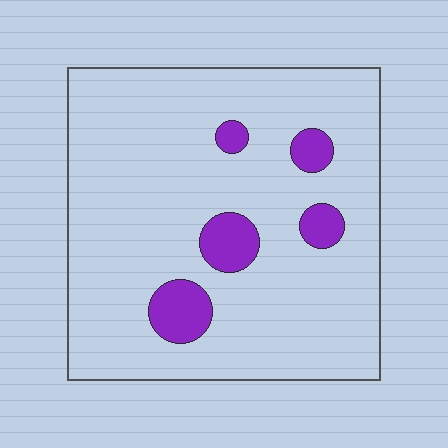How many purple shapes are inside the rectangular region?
5.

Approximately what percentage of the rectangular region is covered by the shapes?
Approximately 10%.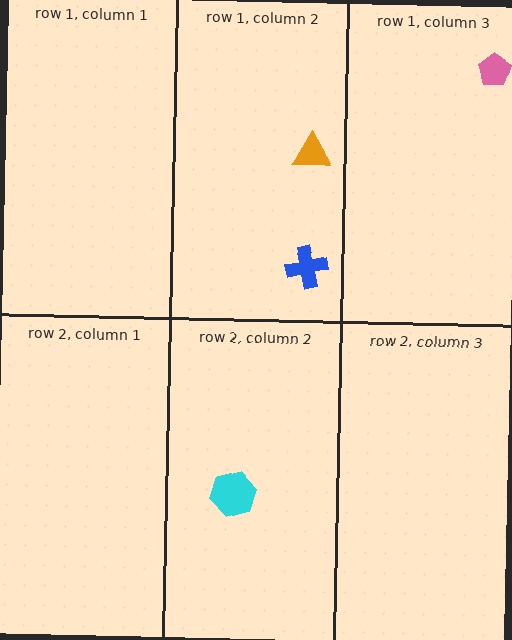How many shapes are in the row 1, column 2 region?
2.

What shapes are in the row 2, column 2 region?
The cyan hexagon.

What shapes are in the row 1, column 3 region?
The pink pentagon.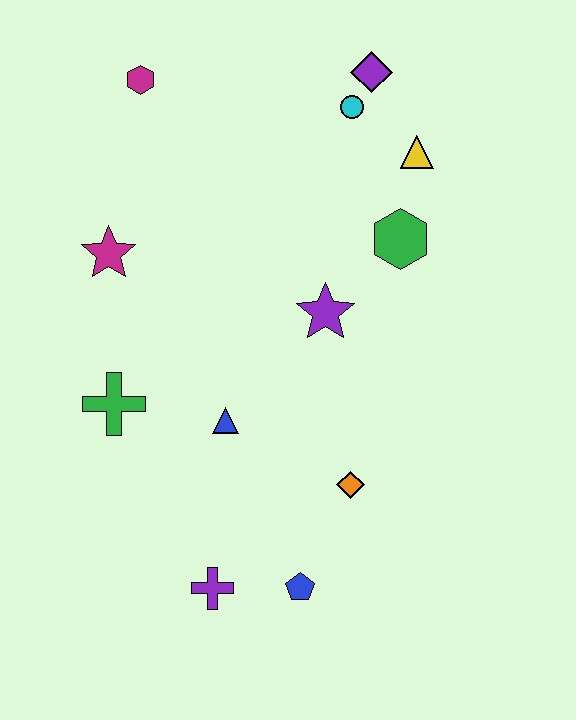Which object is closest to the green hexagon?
The yellow triangle is closest to the green hexagon.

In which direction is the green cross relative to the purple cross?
The green cross is above the purple cross.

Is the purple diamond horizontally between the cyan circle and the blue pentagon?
No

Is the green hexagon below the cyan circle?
Yes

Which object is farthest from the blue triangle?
The purple diamond is farthest from the blue triangle.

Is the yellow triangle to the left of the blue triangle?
No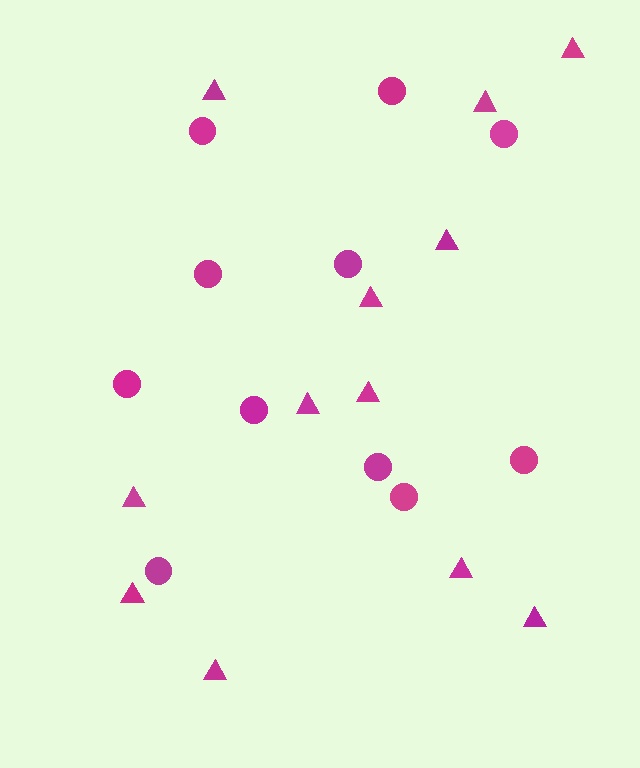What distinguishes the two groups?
There are 2 groups: one group of triangles (12) and one group of circles (11).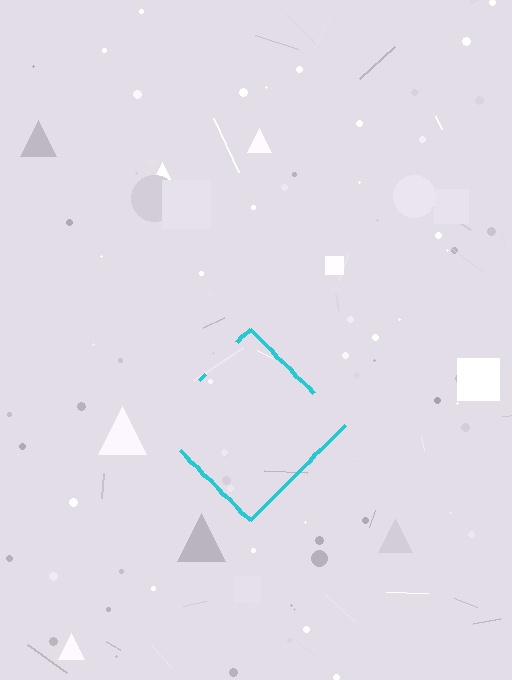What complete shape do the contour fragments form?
The contour fragments form a diamond.